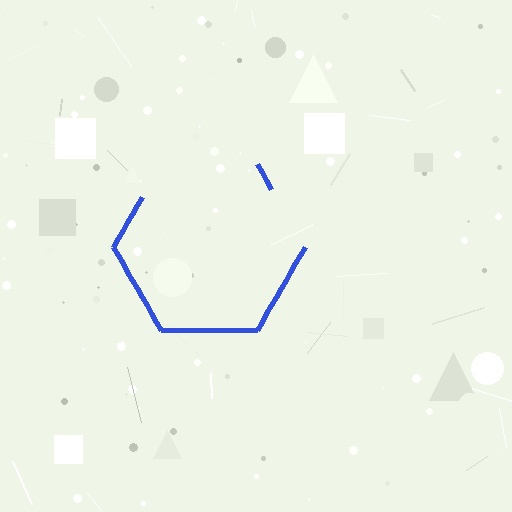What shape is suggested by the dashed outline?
The dashed outline suggests a hexagon.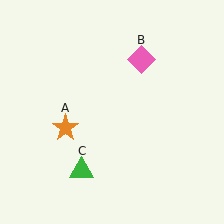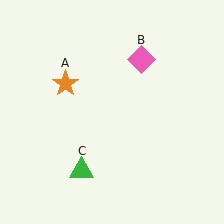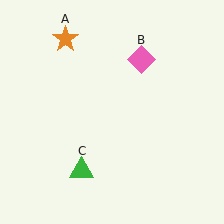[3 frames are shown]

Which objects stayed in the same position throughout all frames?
Pink diamond (object B) and green triangle (object C) remained stationary.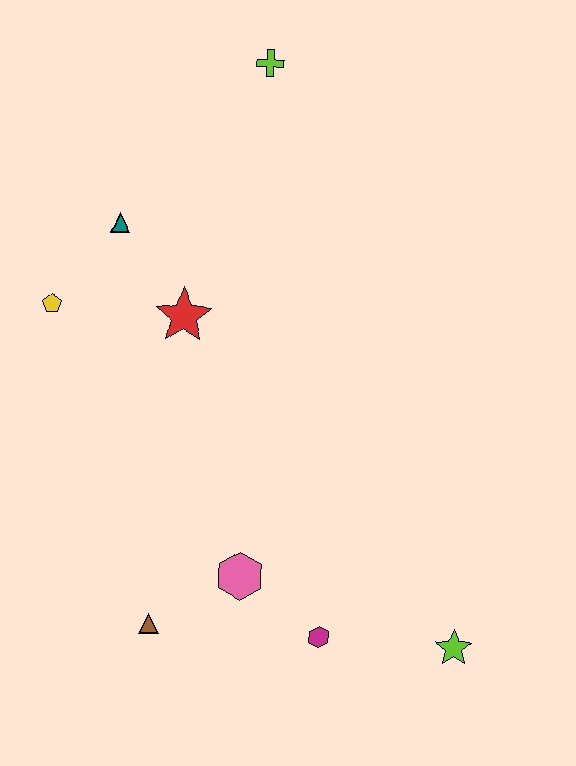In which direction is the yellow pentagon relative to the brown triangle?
The yellow pentagon is above the brown triangle.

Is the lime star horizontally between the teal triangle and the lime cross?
No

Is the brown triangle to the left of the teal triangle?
No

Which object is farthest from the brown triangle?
The lime cross is farthest from the brown triangle.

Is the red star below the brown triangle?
No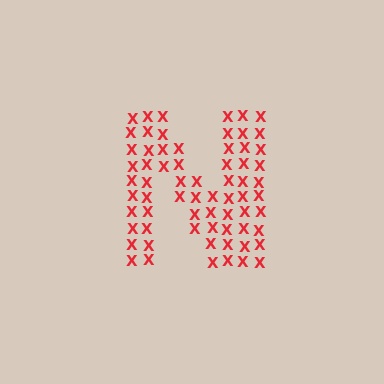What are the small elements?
The small elements are letter X's.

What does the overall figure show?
The overall figure shows the letter N.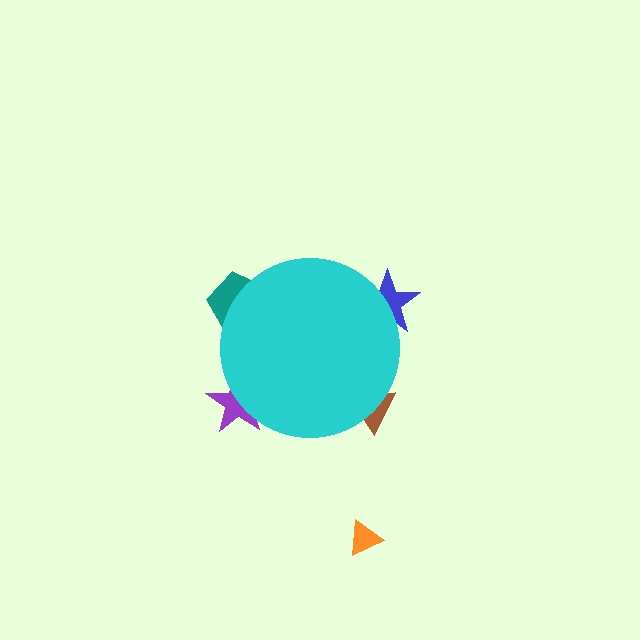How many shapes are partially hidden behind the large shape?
4 shapes are partially hidden.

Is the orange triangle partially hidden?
No, the orange triangle is fully visible.